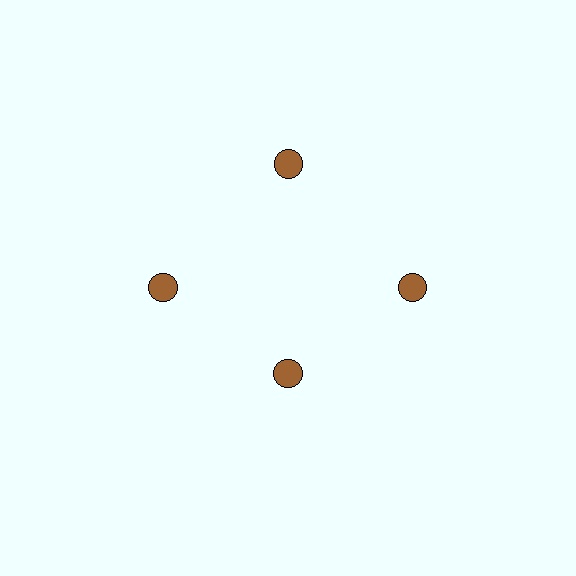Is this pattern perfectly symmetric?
No. The 4 brown circles are arranged in a ring, but one element near the 6 o'clock position is pulled inward toward the center, breaking the 4-fold rotational symmetry.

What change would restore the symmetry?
The symmetry would be restored by moving it outward, back onto the ring so that all 4 circles sit at equal angles and equal distance from the center.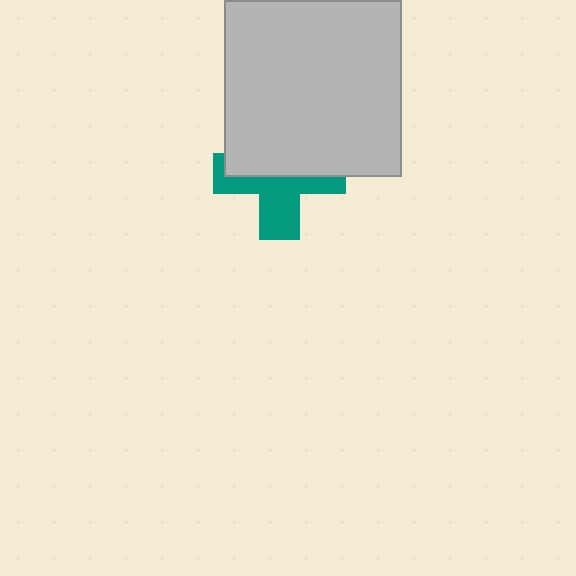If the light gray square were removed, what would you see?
You would see the complete teal cross.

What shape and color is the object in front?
The object in front is a light gray square.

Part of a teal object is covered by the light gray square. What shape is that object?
It is a cross.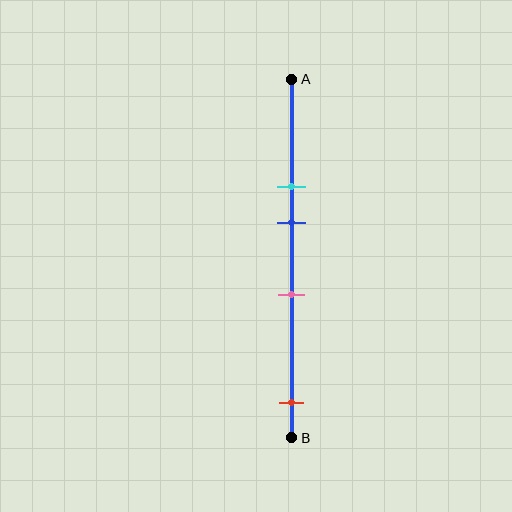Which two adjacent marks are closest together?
The cyan and blue marks are the closest adjacent pair.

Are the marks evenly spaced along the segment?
No, the marks are not evenly spaced.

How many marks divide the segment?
There are 4 marks dividing the segment.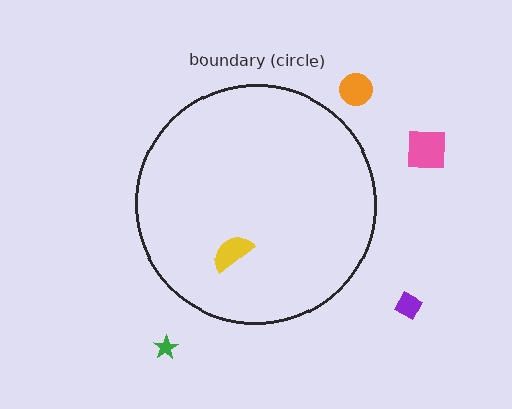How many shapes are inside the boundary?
1 inside, 4 outside.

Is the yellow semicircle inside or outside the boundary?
Inside.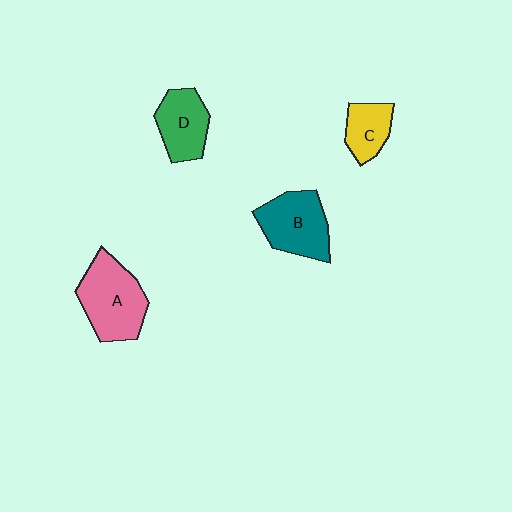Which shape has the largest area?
Shape A (pink).